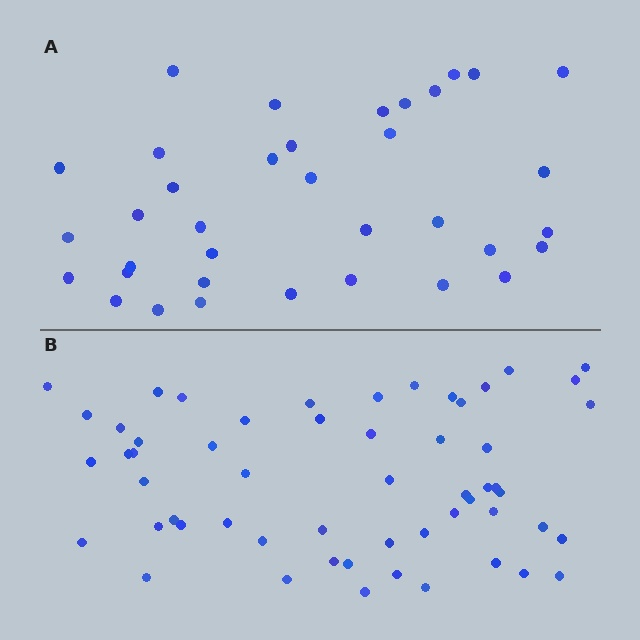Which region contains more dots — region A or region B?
Region B (the bottom region) has more dots.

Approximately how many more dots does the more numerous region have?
Region B has approximately 20 more dots than region A.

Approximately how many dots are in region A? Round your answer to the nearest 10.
About 40 dots. (The exact count is 36, which rounds to 40.)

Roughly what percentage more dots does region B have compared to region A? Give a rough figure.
About 55% more.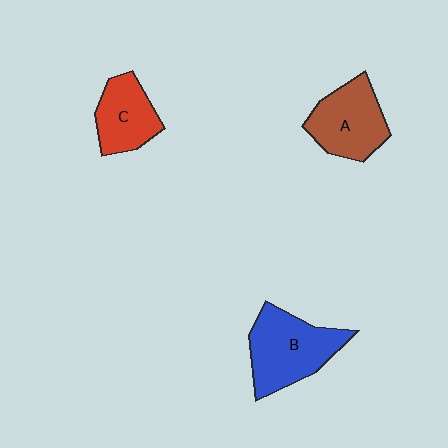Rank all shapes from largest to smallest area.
From largest to smallest: B (blue), A (brown), C (red).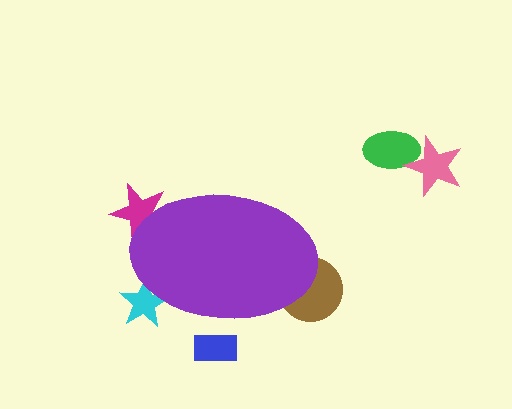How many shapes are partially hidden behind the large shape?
4 shapes are partially hidden.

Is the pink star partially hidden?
No, the pink star is fully visible.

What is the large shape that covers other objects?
A purple ellipse.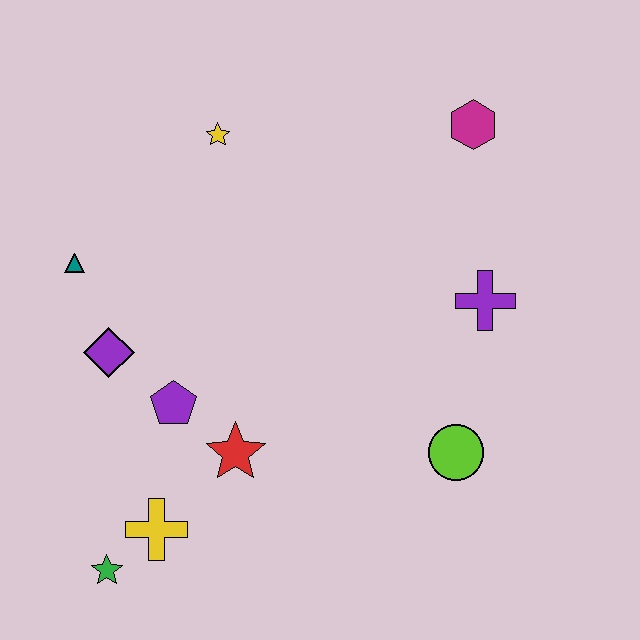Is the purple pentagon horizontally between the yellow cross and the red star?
Yes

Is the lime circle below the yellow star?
Yes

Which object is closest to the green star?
The yellow cross is closest to the green star.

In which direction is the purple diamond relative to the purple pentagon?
The purple diamond is to the left of the purple pentagon.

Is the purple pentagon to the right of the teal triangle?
Yes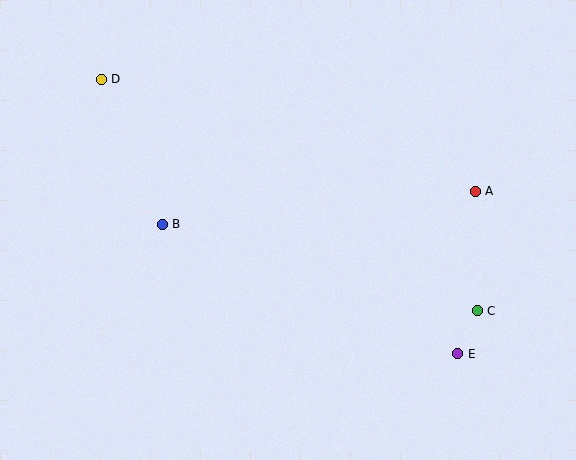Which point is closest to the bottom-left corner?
Point B is closest to the bottom-left corner.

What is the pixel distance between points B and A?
The distance between B and A is 315 pixels.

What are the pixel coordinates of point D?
Point D is at (101, 79).